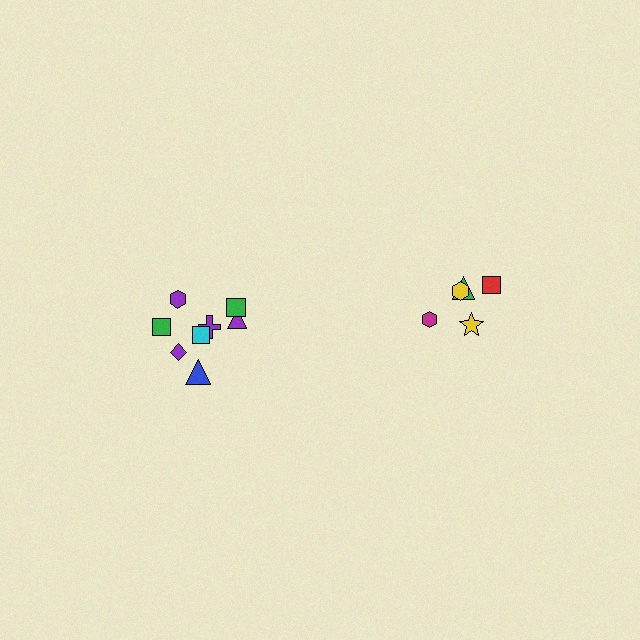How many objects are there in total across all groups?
There are 13 objects.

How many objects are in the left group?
There are 8 objects.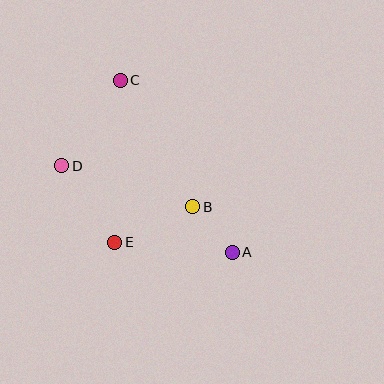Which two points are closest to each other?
Points A and B are closest to each other.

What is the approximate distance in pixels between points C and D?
The distance between C and D is approximately 104 pixels.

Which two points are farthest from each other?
Points A and C are farthest from each other.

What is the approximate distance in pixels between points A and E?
The distance between A and E is approximately 118 pixels.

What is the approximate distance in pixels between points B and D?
The distance between B and D is approximately 137 pixels.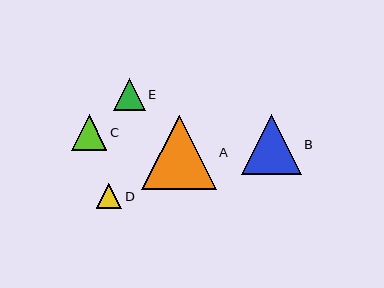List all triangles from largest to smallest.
From largest to smallest: A, B, C, E, D.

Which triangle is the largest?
Triangle A is the largest with a size of approximately 74 pixels.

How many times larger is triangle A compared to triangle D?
Triangle A is approximately 3.0 times the size of triangle D.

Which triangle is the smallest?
Triangle D is the smallest with a size of approximately 25 pixels.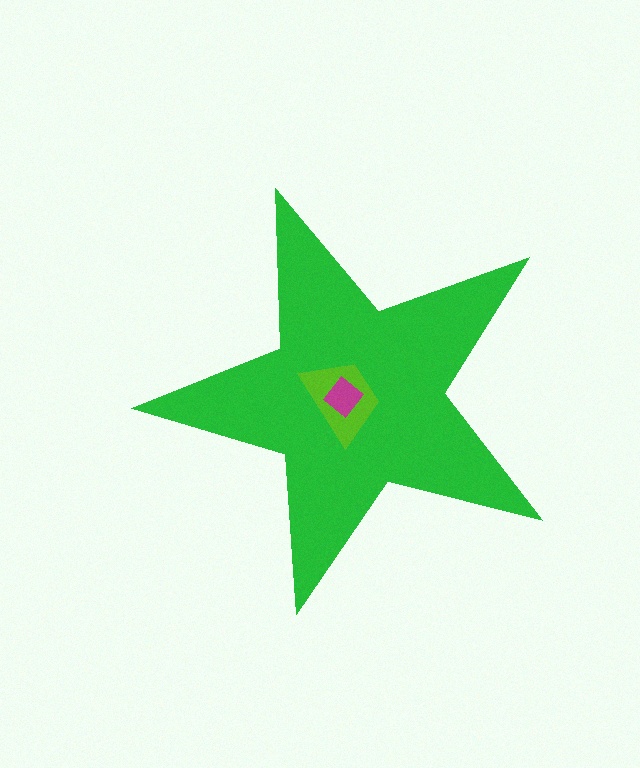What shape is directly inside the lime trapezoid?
The magenta diamond.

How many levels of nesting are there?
3.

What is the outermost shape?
The green star.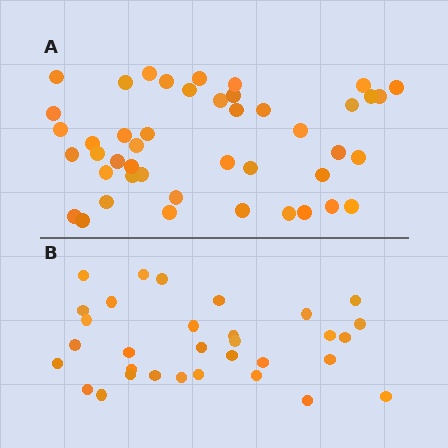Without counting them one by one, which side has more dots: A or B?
Region A (the top region) has more dots.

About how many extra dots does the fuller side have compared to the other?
Region A has approximately 15 more dots than region B.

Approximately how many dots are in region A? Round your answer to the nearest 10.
About 40 dots. (The exact count is 45, which rounds to 40.)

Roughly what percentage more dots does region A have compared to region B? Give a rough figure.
About 40% more.